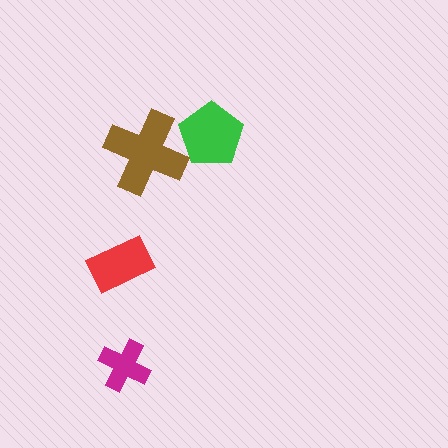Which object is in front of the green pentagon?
The brown cross is in front of the green pentagon.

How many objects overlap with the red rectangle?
0 objects overlap with the red rectangle.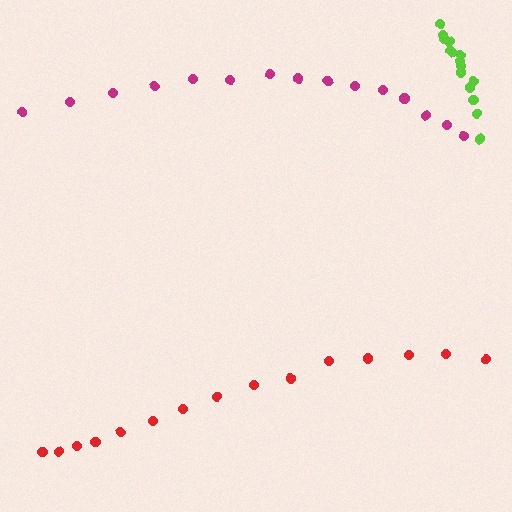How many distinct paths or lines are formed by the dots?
There are 3 distinct paths.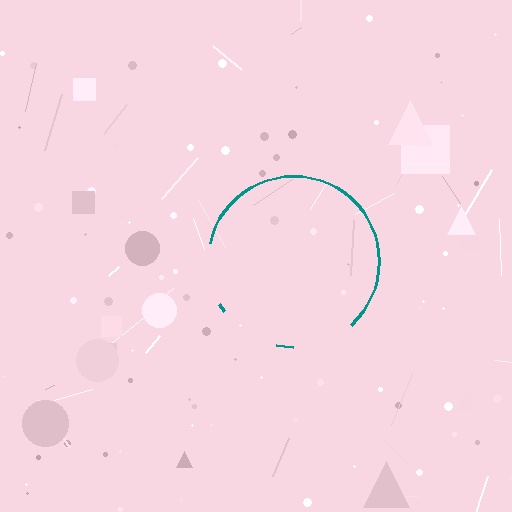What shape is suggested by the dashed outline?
The dashed outline suggests a circle.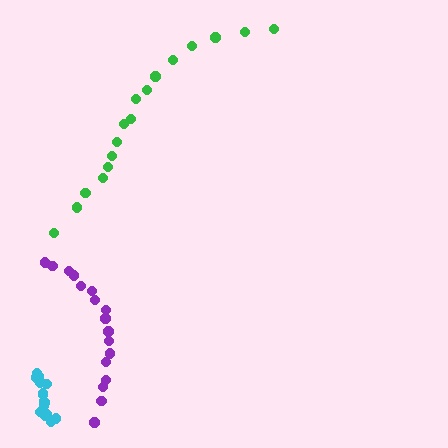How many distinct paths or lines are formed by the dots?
There are 3 distinct paths.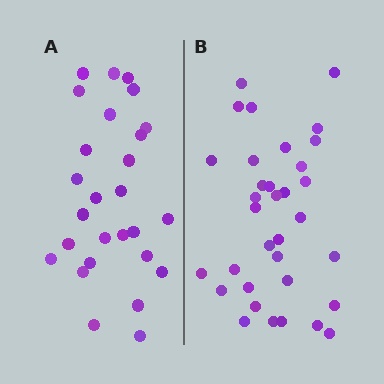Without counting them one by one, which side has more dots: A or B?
Region B (the right region) has more dots.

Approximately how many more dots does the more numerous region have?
Region B has roughly 8 or so more dots than region A.